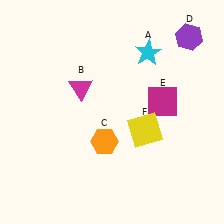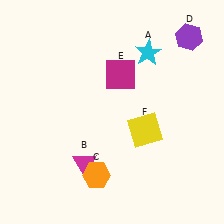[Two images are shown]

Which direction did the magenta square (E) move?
The magenta square (E) moved left.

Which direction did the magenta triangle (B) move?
The magenta triangle (B) moved down.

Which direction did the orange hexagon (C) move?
The orange hexagon (C) moved down.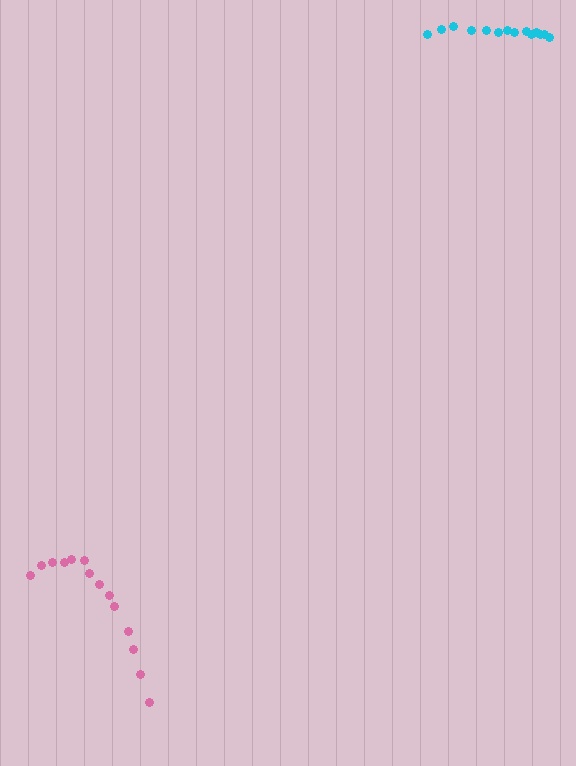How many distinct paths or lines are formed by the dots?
There are 2 distinct paths.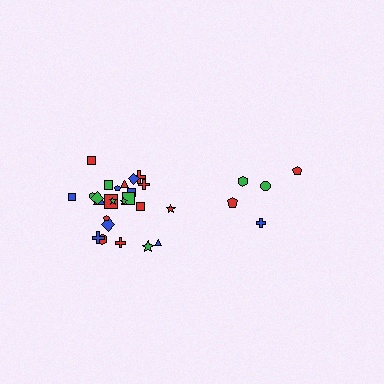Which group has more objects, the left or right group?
The left group.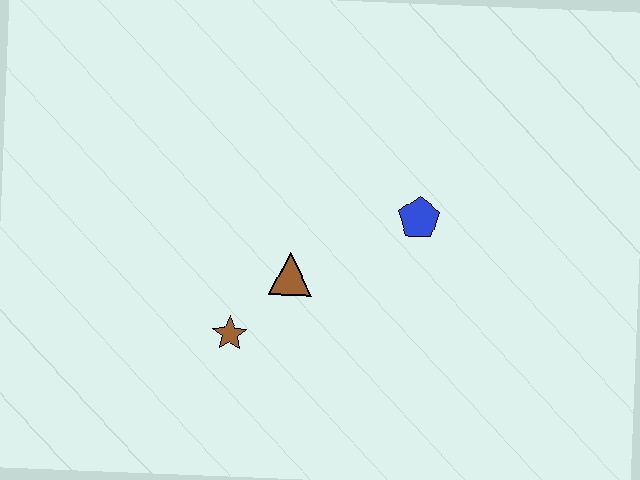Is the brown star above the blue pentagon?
No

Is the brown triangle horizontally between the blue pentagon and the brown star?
Yes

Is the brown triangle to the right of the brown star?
Yes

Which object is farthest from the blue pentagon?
The brown star is farthest from the blue pentagon.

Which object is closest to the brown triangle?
The brown star is closest to the brown triangle.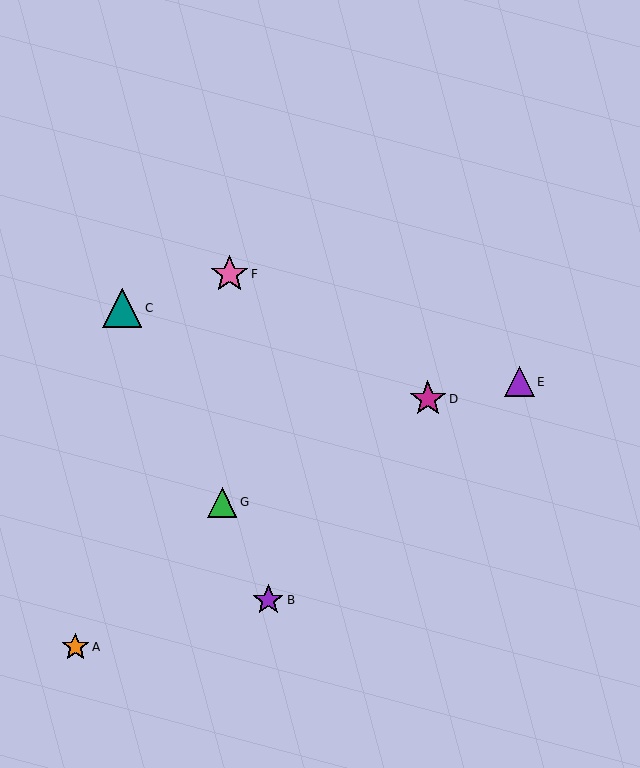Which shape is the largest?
The teal triangle (labeled C) is the largest.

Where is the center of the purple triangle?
The center of the purple triangle is at (519, 382).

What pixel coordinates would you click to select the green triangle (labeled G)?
Click at (222, 502) to select the green triangle G.